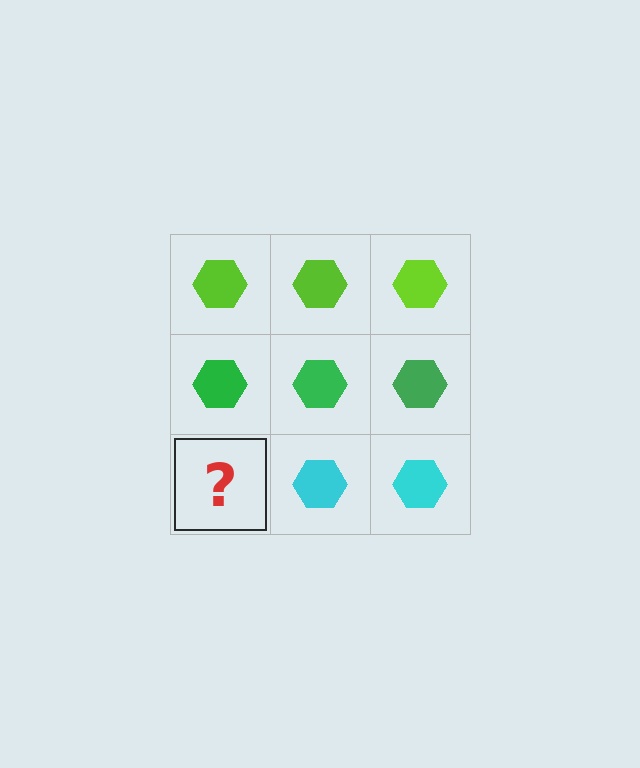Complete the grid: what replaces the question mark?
The question mark should be replaced with a cyan hexagon.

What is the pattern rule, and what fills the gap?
The rule is that each row has a consistent color. The gap should be filled with a cyan hexagon.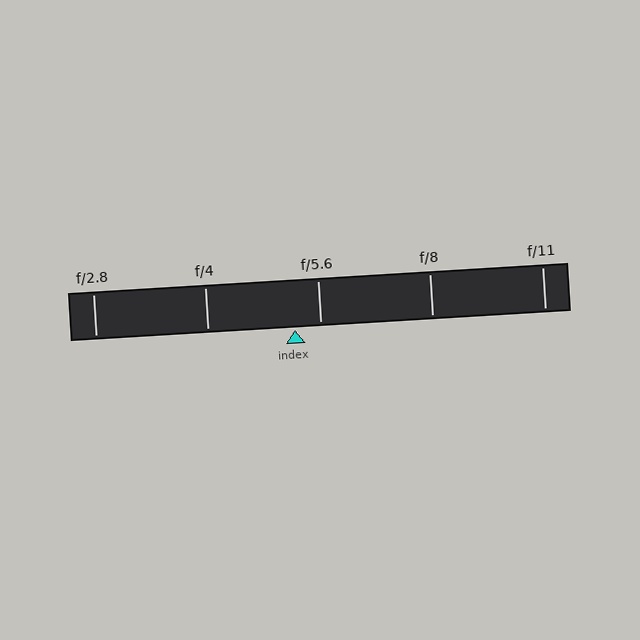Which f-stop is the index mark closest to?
The index mark is closest to f/5.6.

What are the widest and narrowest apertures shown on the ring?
The widest aperture shown is f/2.8 and the narrowest is f/11.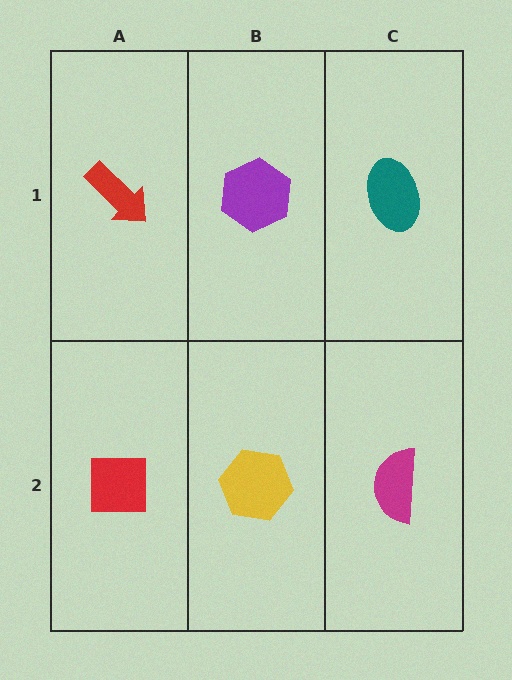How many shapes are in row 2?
3 shapes.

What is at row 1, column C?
A teal ellipse.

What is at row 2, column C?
A magenta semicircle.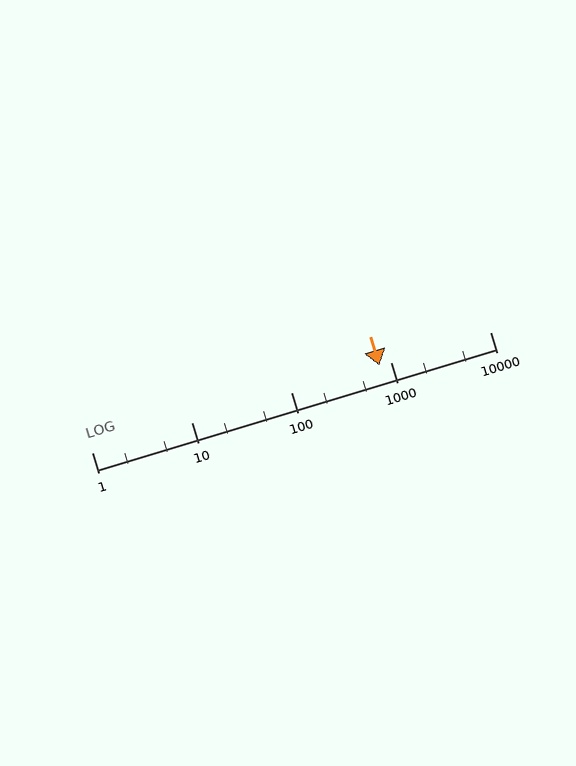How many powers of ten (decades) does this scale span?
The scale spans 4 decades, from 1 to 10000.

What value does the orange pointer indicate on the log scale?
The pointer indicates approximately 770.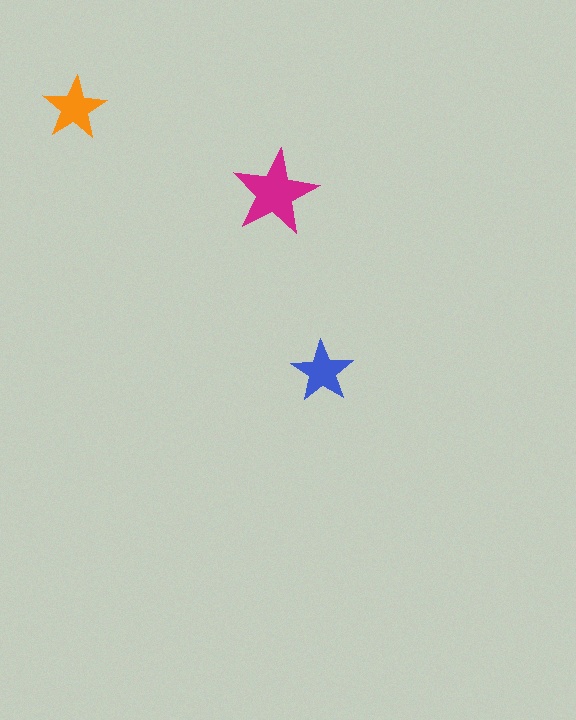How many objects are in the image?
There are 3 objects in the image.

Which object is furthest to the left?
The orange star is leftmost.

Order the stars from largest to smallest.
the magenta one, the orange one, the blue one.